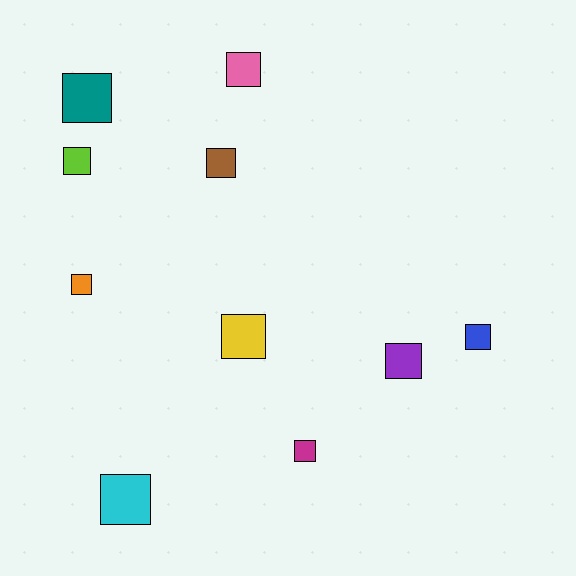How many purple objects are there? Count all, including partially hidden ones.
There is 1 purple object.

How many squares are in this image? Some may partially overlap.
There are 10 squares.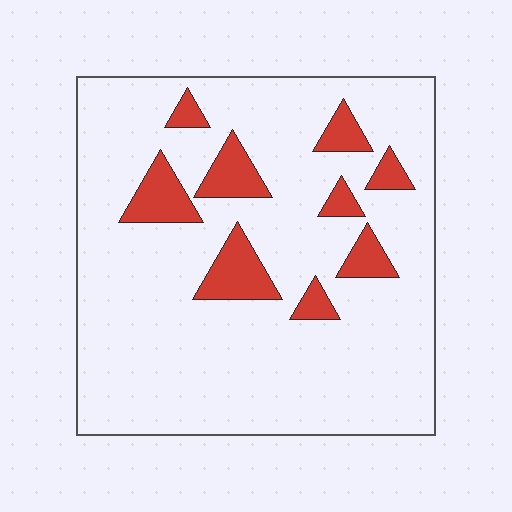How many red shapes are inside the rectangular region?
9.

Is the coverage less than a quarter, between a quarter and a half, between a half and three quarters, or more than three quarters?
Less than a quarter.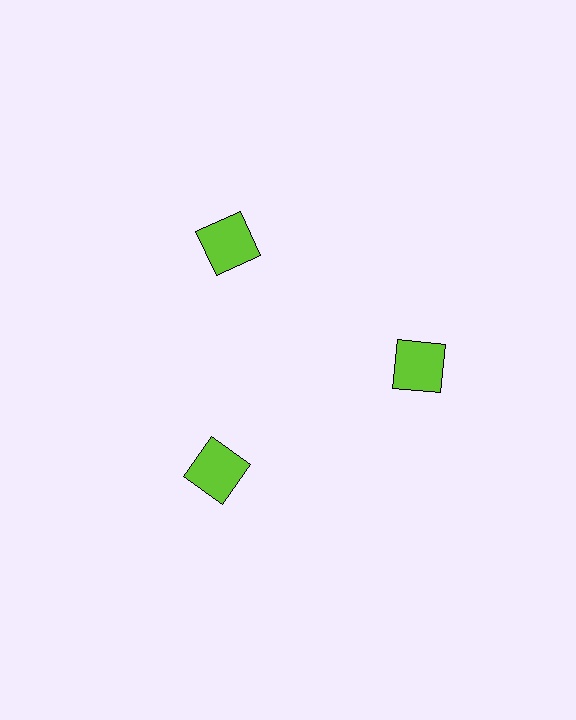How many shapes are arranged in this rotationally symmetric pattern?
There are 3 shapes, arranged in 3 groups of 1.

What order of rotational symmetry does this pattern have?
This pattern has 3-fold rotational symmetry.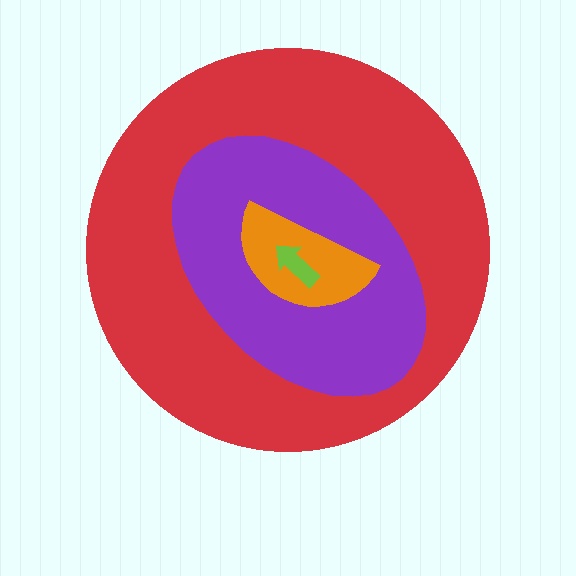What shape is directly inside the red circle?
The purple ellipse.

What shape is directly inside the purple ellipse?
The orange semicircle.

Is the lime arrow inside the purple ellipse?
Yes.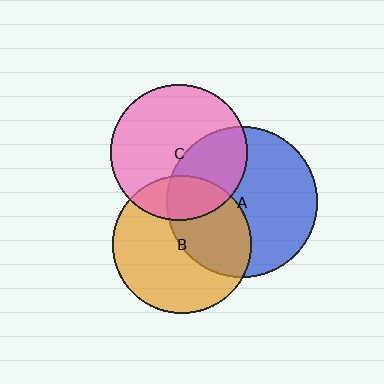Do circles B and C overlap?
Yes.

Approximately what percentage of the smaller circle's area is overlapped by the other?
Approximately 20%.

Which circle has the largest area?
Circle A (blue).